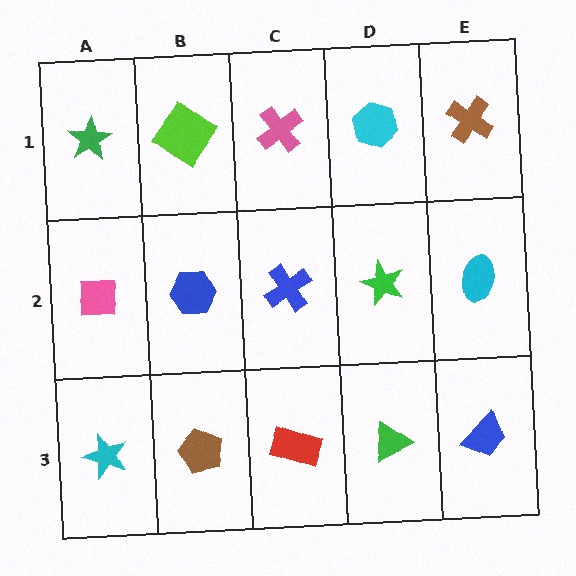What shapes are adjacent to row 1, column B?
A blue hexagon (row 2, column B), a green star (row 1, column A), a pink cross (row 1, column C).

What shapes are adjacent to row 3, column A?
A pink square (row 2, column A), a brown pentagon (row 3, column B).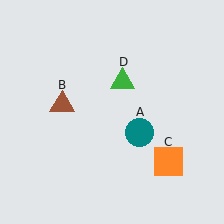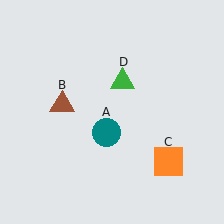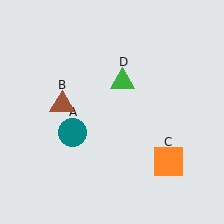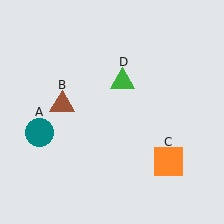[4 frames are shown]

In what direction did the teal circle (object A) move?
The teal circle (object A) moved left.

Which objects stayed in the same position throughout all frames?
Brown triangle (object B) and orange square (object C) and green triangle (object D) remained stationary.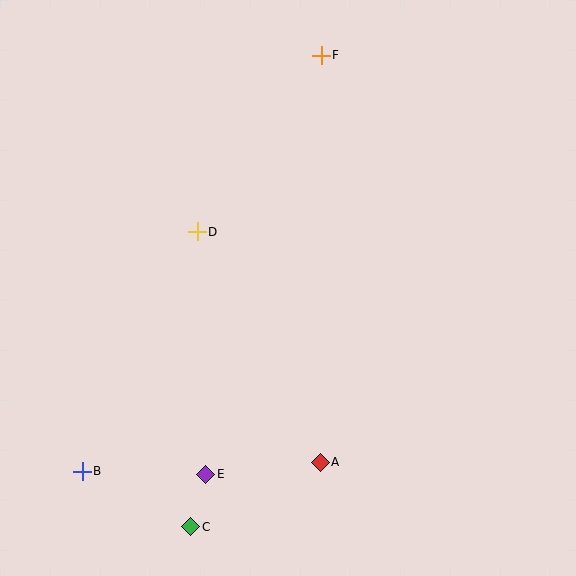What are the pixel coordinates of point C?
Point C is at (191, 527).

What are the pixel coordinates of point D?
Point D is at (197, 232).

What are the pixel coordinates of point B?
Point B is at (82, 471).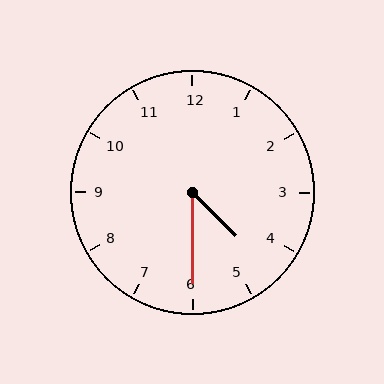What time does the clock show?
4:30.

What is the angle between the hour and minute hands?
Approximately 45 degrees.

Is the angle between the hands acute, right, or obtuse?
It is acute.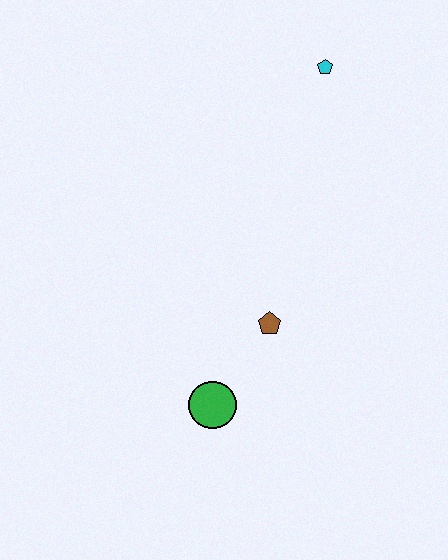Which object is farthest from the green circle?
The cyan pentagon is farthest from the green circle.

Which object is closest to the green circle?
The brown pentagon is closest to the green circle.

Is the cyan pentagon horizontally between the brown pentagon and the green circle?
No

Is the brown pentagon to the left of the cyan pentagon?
Yes